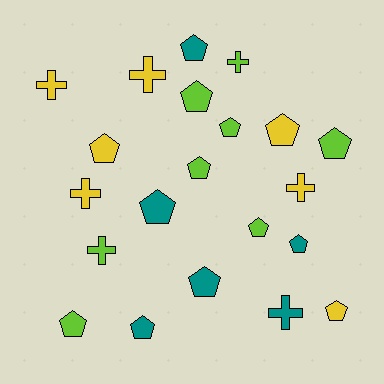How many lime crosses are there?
There are 2 lime crosses.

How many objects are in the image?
There are 21 objects.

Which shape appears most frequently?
Pentagon, with 14 objects.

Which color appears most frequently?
Lime, with 8 objects.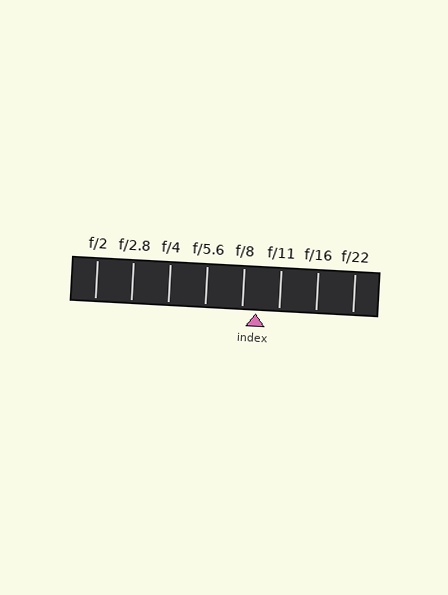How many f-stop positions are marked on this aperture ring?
There are 8 f-stop positions marked.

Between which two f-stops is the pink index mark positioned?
The index mark is between f/8 and f/11.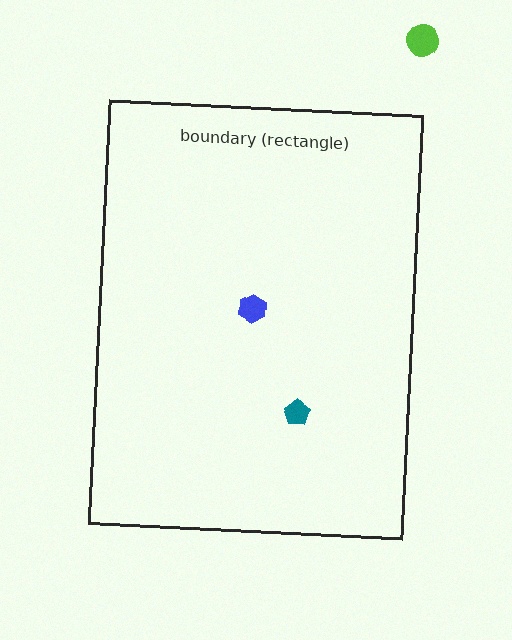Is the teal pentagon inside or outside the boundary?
Inside.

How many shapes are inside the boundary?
2 inside, 1 outside.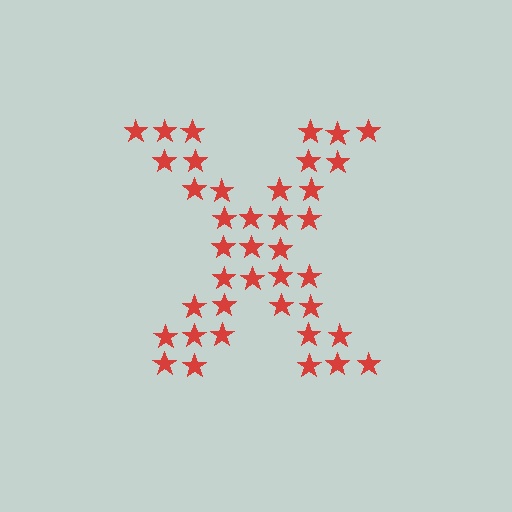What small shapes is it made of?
It is made of small stars.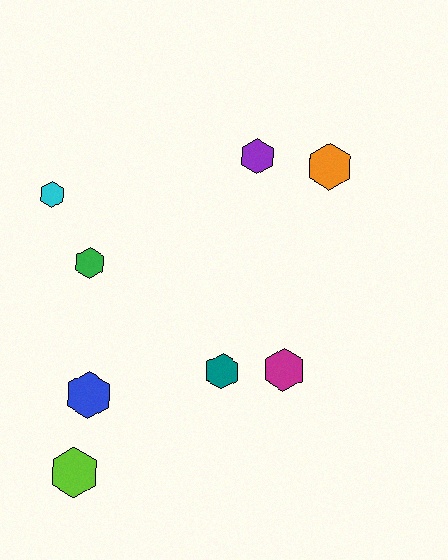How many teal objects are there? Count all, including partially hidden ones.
There is 1 teal object.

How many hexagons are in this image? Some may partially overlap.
There are 8 hexagons.